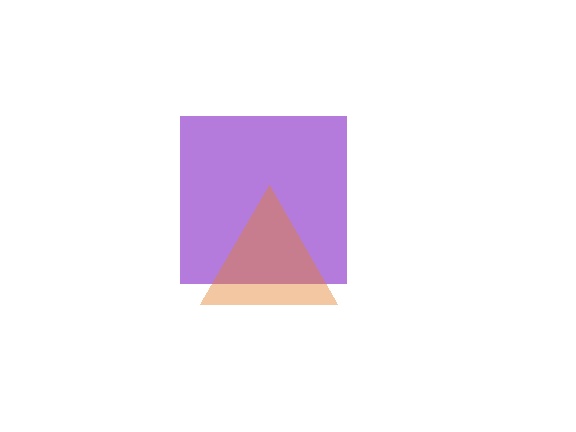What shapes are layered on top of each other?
The layered shapes are: a purple square, an orange triangle.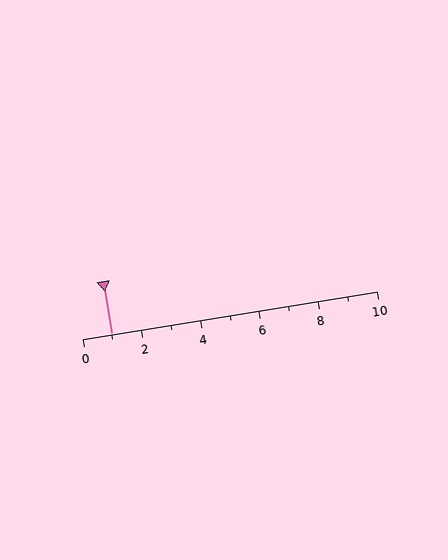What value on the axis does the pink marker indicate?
The marker indicates approximately 1.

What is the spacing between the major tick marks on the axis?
The major ticks are spaced 2 apart.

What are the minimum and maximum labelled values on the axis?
The axis runs from 0 to 10.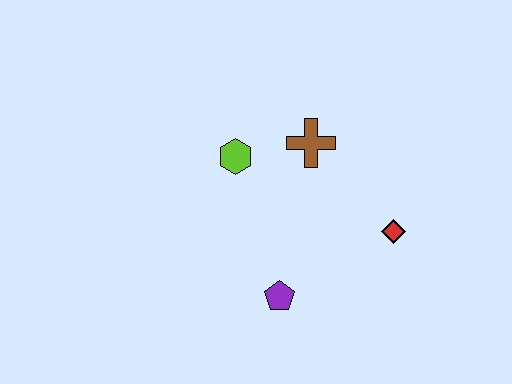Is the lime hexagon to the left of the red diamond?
Yes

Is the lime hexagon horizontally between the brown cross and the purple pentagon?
No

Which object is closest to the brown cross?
The lime hexagon is closest to the brown cross.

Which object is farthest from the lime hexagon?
The red diamond is farthest from the lime hexagon.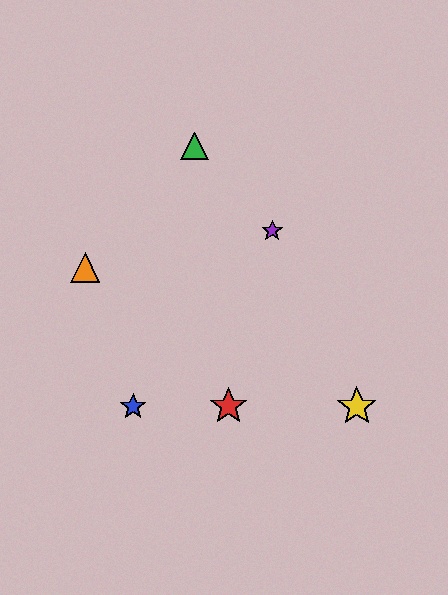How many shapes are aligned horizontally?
3 shapes (the red star, the blue star, the yellow star) are aligned horizontally.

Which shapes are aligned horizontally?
The red star, the blue star, the yellow star are aligned horizontally.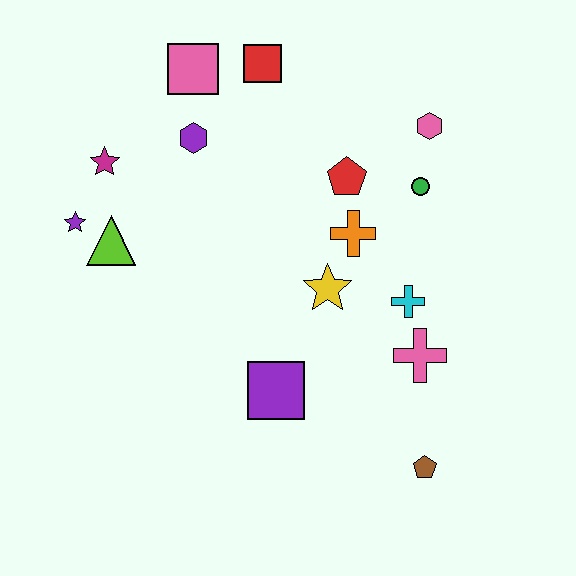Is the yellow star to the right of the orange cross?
No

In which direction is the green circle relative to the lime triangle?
The green circle is to the right of the lime triangle.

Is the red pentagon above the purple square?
Yes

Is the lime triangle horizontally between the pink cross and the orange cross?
No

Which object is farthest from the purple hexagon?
The brown pentagon is farthest from the purple hexagon.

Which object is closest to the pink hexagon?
The green circle is closest to the pink hexagon.